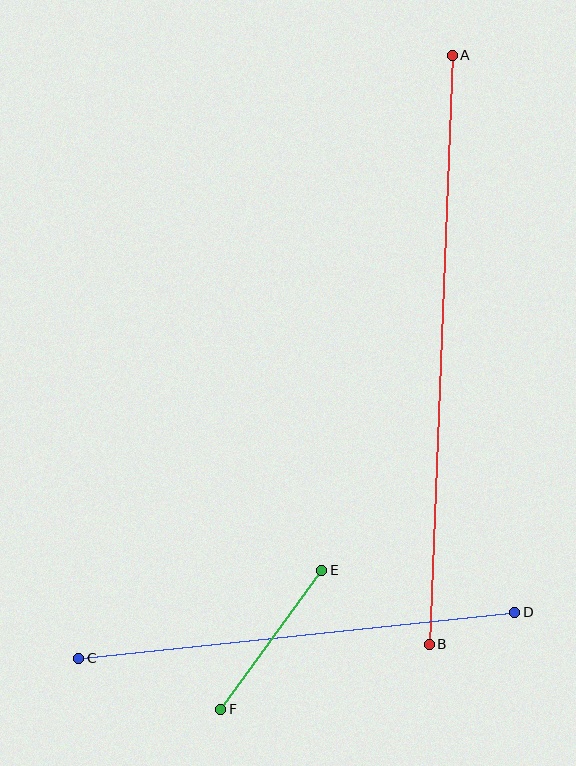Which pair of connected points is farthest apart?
Points A and B are farthest apart.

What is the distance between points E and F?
The distance is approximately 172 pixels.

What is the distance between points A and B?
The distance is approximately 589 pixels.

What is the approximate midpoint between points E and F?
The midpoint is at approximately (271, 640) pixels.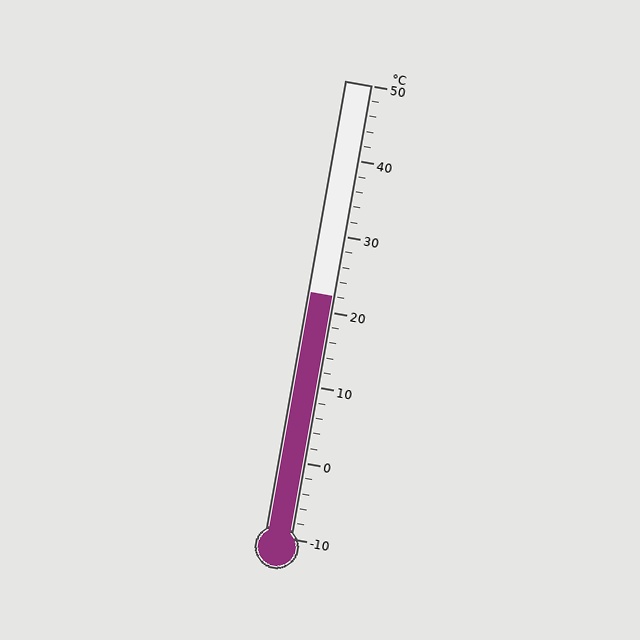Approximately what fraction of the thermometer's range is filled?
The thermometer is filled to approximately 55% of its range.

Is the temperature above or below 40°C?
The temperature is below 40°C.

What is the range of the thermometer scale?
The thermometer scale ranges from -10°C to 50°C.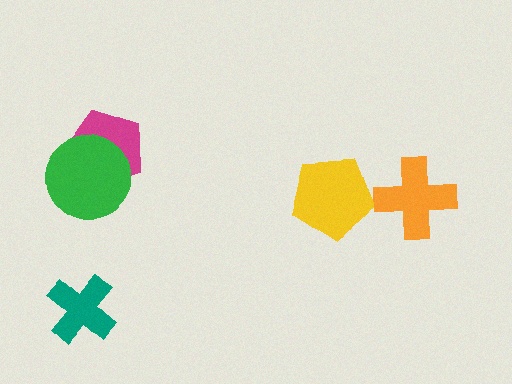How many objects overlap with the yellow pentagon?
0 objects overlap with the yellow pentagon.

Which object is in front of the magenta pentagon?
The green circle is in front of the magenta pentagon.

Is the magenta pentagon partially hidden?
Yes, it is partially covered by another shape.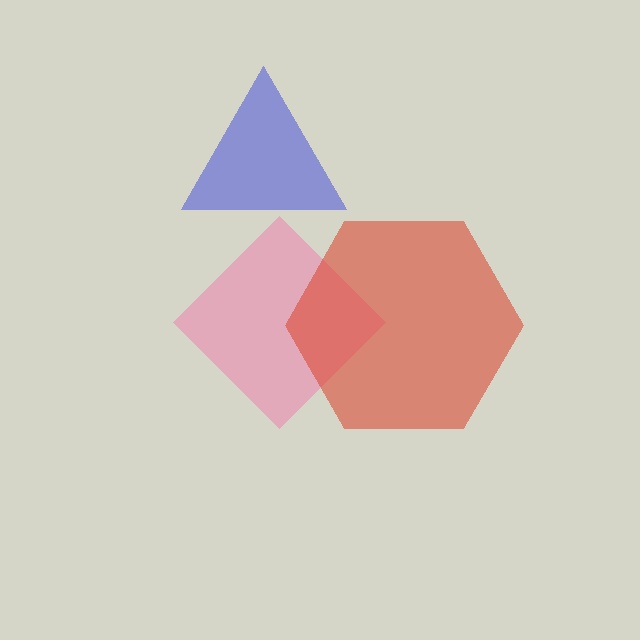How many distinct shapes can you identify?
There are 3 distinct shapes: a pink diamond, a red hexagon, a blue triangle.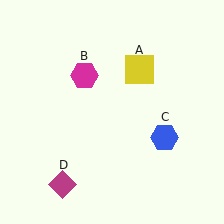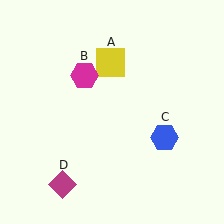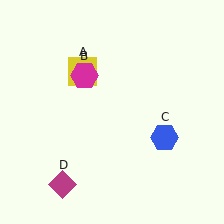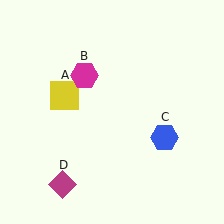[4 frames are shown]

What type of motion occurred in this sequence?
The yellow square (object A) rotated counterclockwise around the center of the scene.